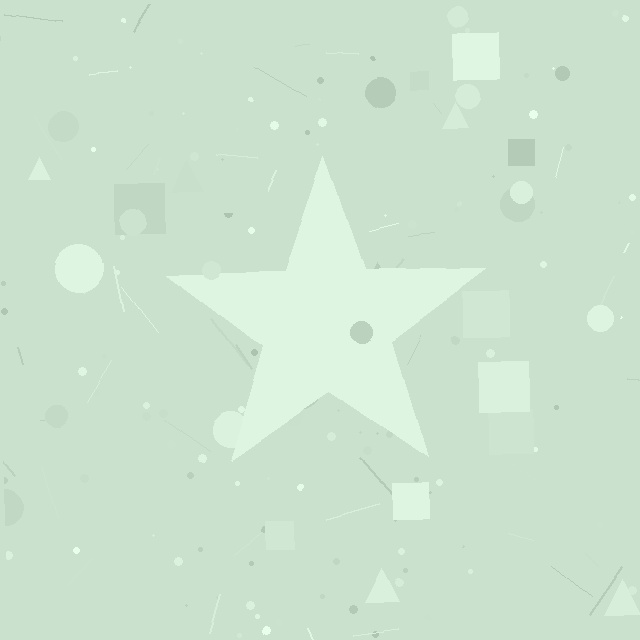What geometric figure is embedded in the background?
A star is embedded in the background.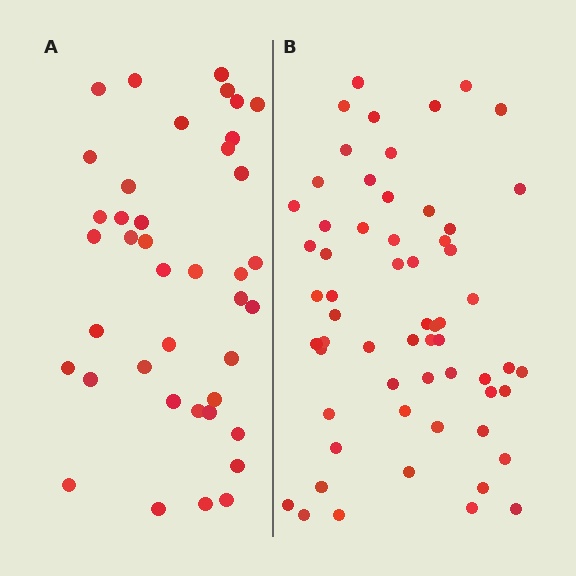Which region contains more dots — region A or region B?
Region B (the right region) has more dots.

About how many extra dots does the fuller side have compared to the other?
Region B has approximately 20 more dots than region A.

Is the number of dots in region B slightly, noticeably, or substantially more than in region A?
Region B has substantially more. The ratio is roughly 1.5 to 1.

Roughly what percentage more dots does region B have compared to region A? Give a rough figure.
About 50% more.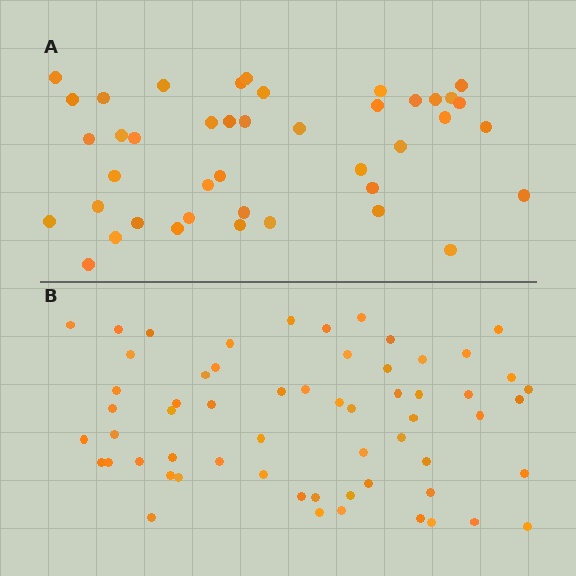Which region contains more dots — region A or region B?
Region B (the bottom region) has more dots.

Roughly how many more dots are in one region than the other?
Region B has approximately 20 more dots than region A.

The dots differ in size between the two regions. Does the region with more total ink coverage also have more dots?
No. Region A has more total ink coverage because its dots are larger, but region B actually contains more individual dots. Total area can be misleading — the number of items is what matters here.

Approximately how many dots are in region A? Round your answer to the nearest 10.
About 40 dots. (The exact count is 42, which rounds to 40.)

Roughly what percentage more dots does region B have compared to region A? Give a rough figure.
About 45% more.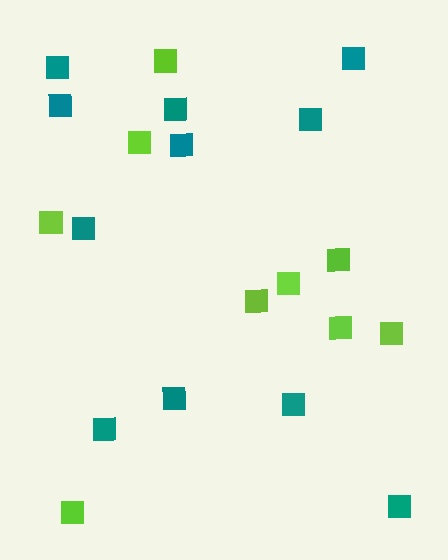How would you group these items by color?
There are 2 groups: one group of teal squares (11) and one group of lime squares (9).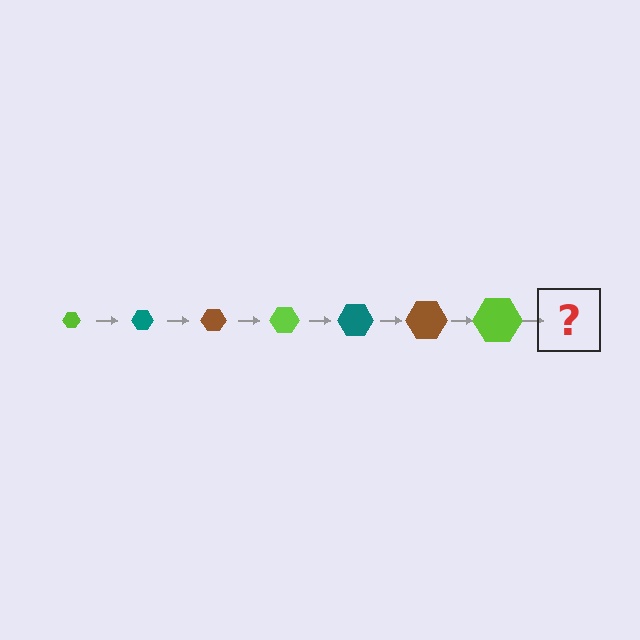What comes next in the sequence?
The next element should be a teal hexagon, larger than the previous one.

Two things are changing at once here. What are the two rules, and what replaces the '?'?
The two rules are that the hexagon grows larger each step and the color cycles through lime, teal, and brown. The '?' should be a teal hexagon, larger than the previous one.